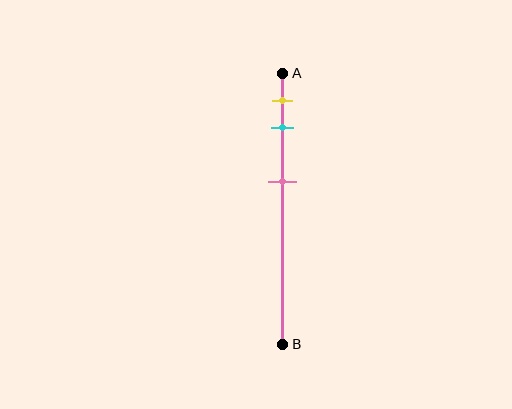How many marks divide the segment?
There are 3 marks dividing the segment.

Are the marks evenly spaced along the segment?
No, the marks are not evenly spaced.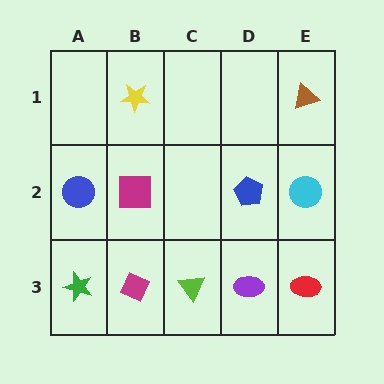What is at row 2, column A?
A blue circle.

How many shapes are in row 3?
5 shapes.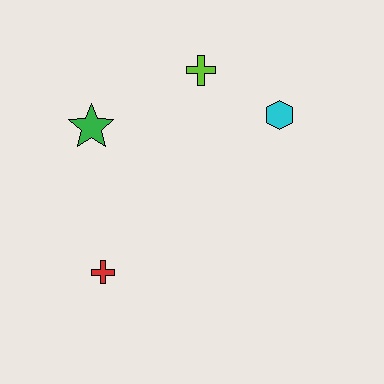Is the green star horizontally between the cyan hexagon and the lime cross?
No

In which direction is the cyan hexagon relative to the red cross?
The cyan hexagon is to the right of the red cross.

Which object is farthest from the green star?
The cyan hexagon is farthest from the green star.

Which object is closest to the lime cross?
The cyan hexagon is closest to the lime cross.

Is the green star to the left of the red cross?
Yes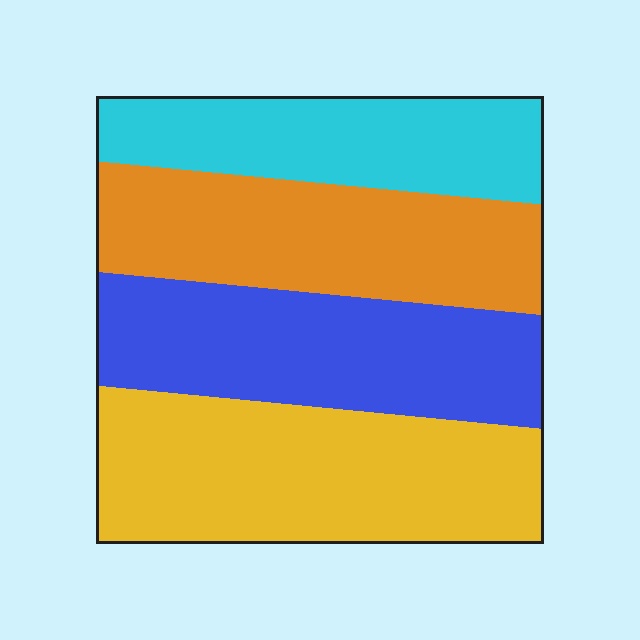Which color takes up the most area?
Yellow, at roughly 30%.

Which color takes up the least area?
Cyan, at roughly 20%.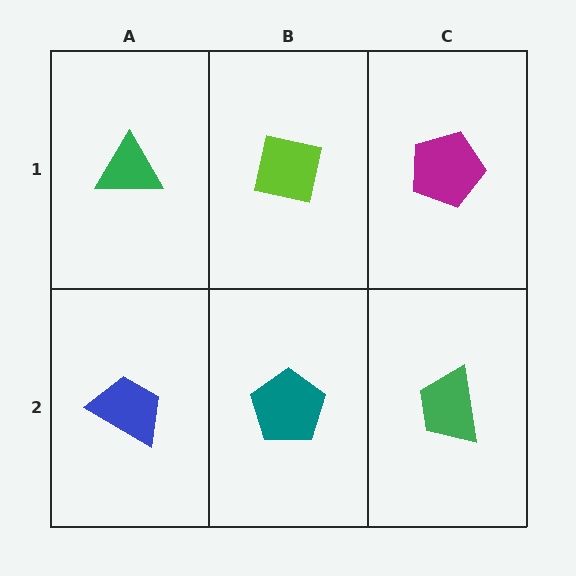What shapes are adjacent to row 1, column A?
A blue trapezoid (row 2, column A), a lime square (row 1, column B).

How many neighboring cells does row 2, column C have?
2.